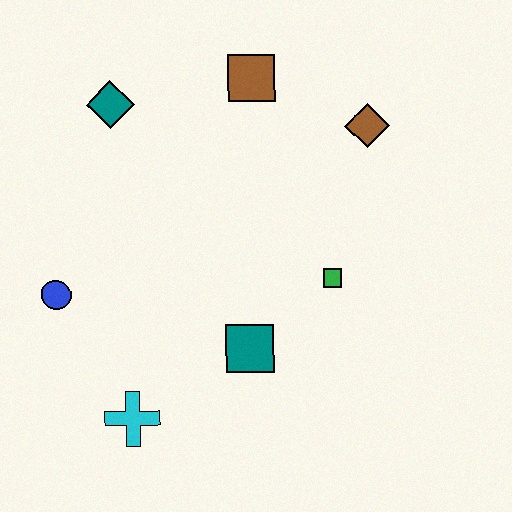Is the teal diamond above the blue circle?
Yes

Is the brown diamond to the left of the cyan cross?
No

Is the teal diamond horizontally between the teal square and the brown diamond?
No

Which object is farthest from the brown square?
The cyan cross is farthest from the brown square.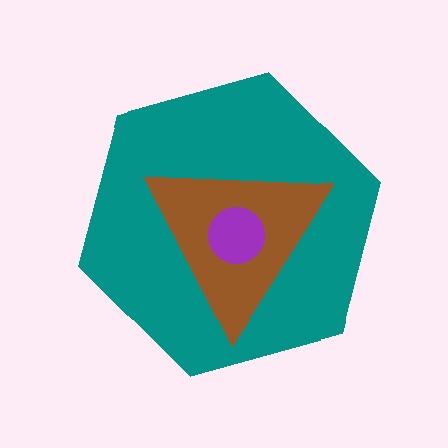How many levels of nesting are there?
3.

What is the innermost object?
The purple circle.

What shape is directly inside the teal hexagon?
The brown triangle.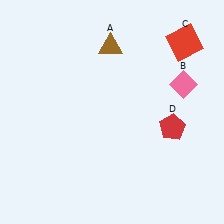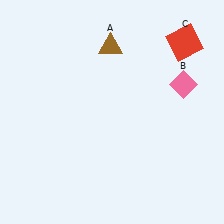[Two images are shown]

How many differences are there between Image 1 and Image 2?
There is 1 difference between the two images.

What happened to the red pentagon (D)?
The red pentagon (D) was removed in Image 2. It was in the bottom-right area of Image 1.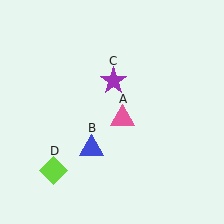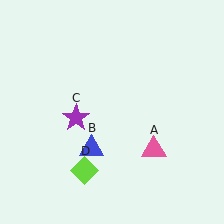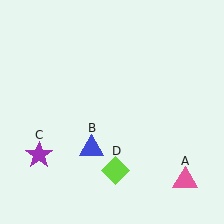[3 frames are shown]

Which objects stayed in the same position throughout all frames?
Blue triangle (object B) remained stationary.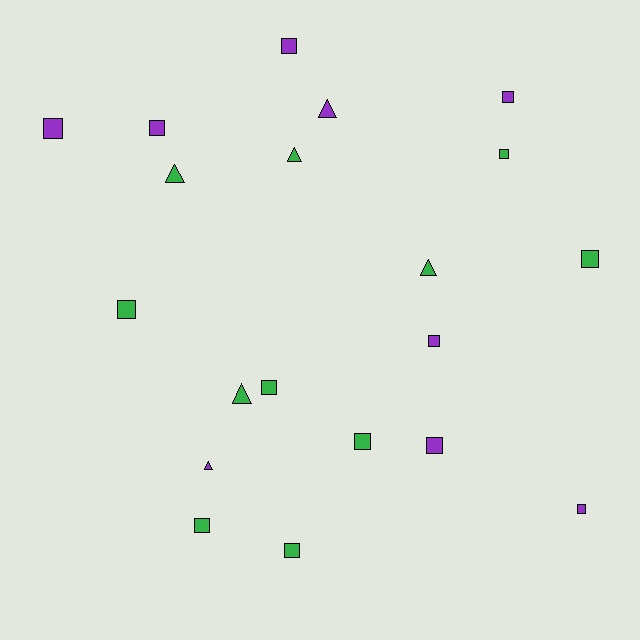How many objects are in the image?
There are 20 objects.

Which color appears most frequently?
Green, with 11 objects.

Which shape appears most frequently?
Square, with 14 objects.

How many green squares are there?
There are 7 green squares.